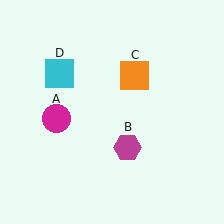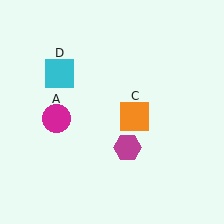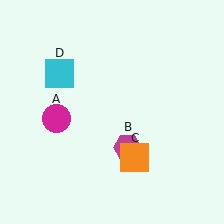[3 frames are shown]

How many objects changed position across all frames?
1 object changed position: orange square (object C).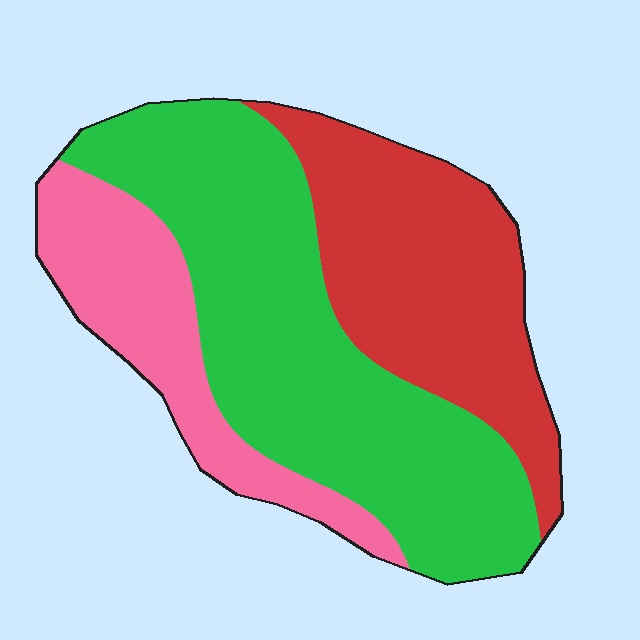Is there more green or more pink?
Green.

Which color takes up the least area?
Pink, at roughly 20%.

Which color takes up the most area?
Green, at roughly 50%.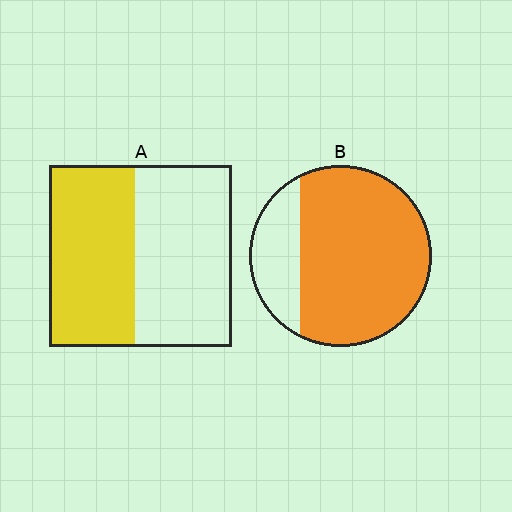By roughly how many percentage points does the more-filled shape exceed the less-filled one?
By roughly 30 percentage points (B over A).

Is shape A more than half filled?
Roughly half.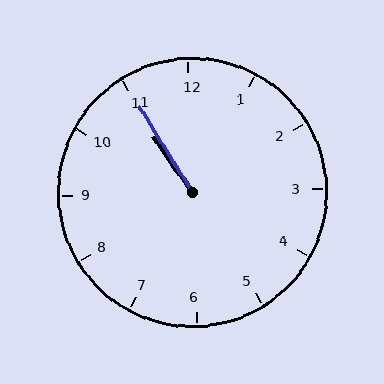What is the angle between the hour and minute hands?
Approximately 2 degrees.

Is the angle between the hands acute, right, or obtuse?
It is acute.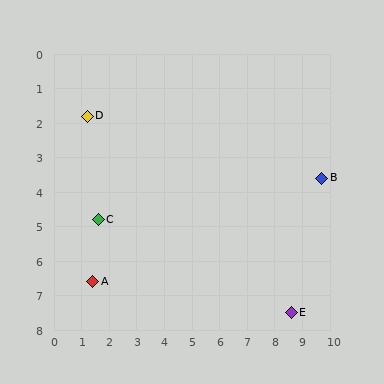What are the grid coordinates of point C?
Point C is at approximately (1.6, 4.8).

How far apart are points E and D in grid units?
Points E and D are about 9.3 grid units apart.